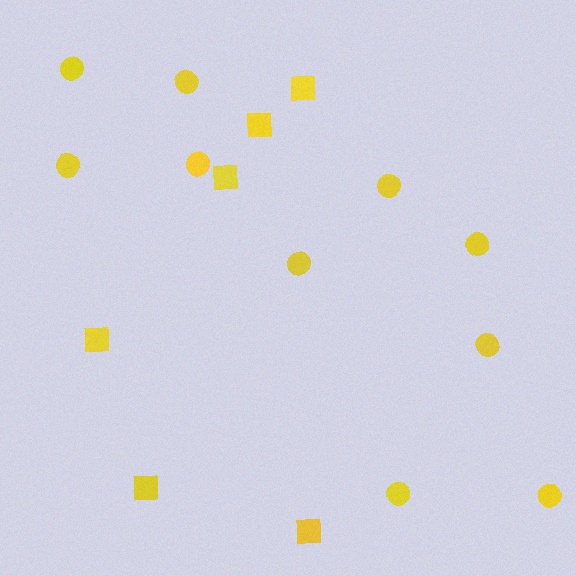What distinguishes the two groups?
There are 2 groups: one group of circles (10) and one group of squares (6).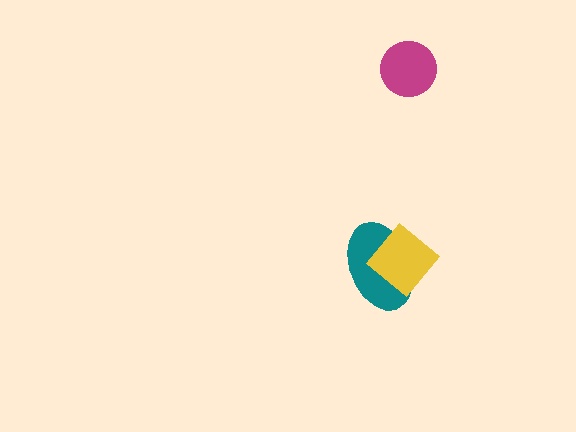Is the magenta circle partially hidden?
No, no other shape covers it.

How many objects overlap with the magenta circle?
0 objects overlap with the magenta circle.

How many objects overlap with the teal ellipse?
1 object overlaps with the teal ellipse.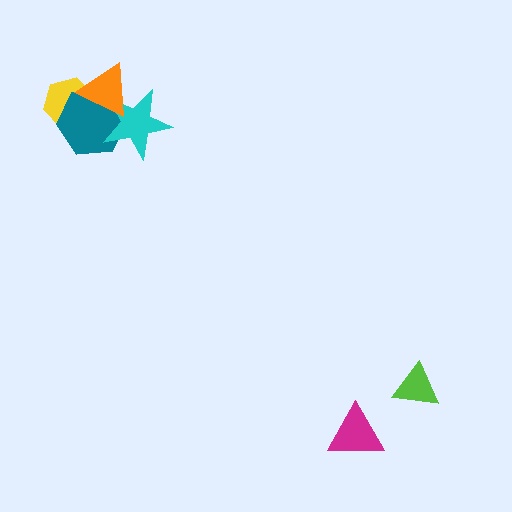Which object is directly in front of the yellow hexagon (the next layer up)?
The teal hexagon is directly in front of the yellow hexagon.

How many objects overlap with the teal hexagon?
3 objects overlap with the teal hexagon.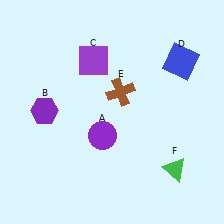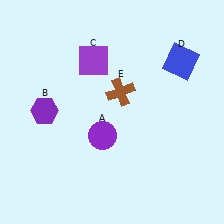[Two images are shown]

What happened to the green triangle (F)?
The green triangle (F) was removed in Image 2. It was in the bottom-right area of Image 1.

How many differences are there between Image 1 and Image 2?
There is 1 difference between the two images.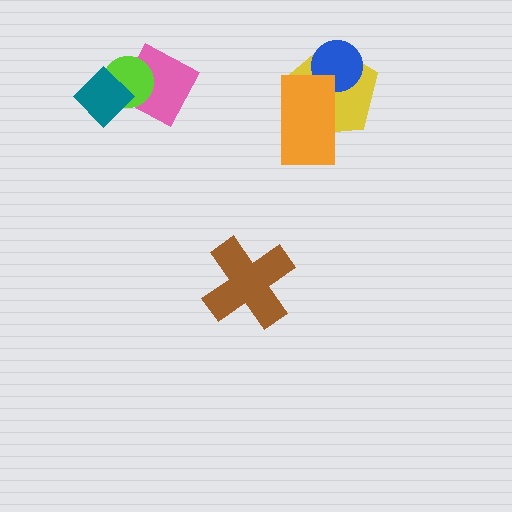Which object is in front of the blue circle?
The orange rectangle is in front of the blue circle.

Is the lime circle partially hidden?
Yes, it is partially covered by another shape.